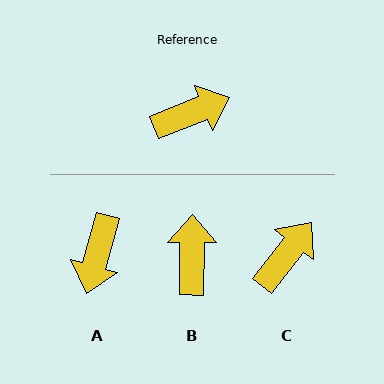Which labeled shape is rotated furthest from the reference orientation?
A, about 127 degrees away.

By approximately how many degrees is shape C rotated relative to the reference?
Approximately 30 degrees counter-clockwise.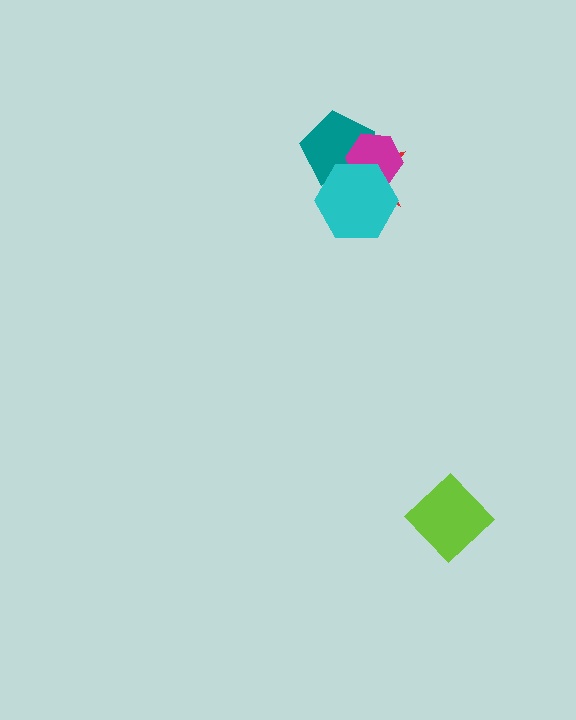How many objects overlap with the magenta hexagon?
3 objects overlap with the magenta hexagon.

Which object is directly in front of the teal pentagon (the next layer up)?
The magenta hexagon is directly in front of the teal pentagon.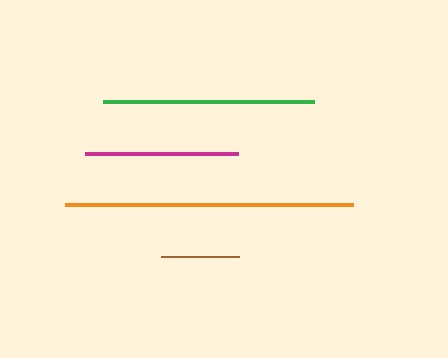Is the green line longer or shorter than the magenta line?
The green line is longer than the magenta line.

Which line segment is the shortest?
The brown line is the shortest at approximately 78 pixels.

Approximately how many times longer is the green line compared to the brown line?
The green line is approximately 2.7 times the length of the brown line.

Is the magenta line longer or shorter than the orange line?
The orange line is longer than the magenta line.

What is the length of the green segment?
The green segment is approximately 211 pixels long.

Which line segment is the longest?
The orange line is the longest at approximately 289 pixels.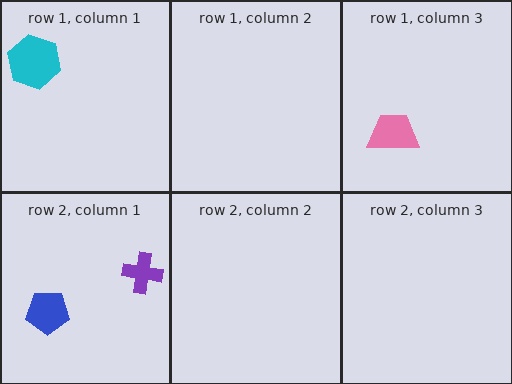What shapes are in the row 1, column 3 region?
The pink trapezoid.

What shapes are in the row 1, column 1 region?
The cyan hexagon.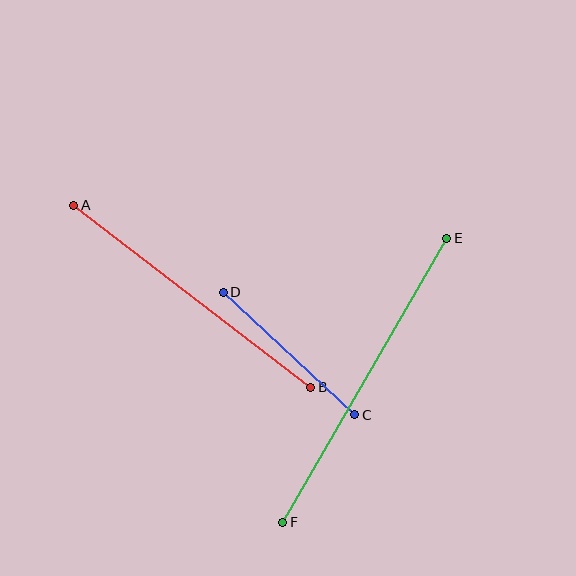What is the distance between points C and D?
The distance is approximately 180 pixels.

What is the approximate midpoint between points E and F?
The midpoint is at approximately (365, 380) pixels.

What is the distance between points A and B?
The distance is approximately 299 pixels.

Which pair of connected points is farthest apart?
Points E and F are farthest apart.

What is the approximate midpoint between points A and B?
The midpoint is at approximately (192, 296) pixels.